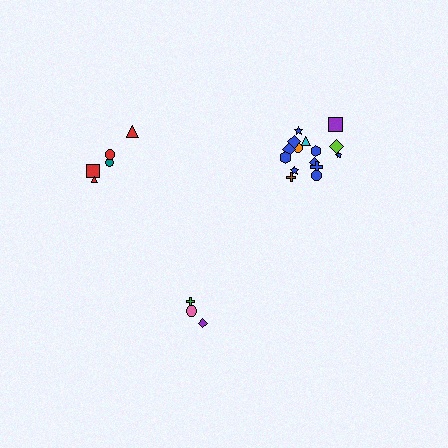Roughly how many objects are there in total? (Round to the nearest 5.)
Roughly 25 objects in total.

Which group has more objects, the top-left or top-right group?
The top-right group.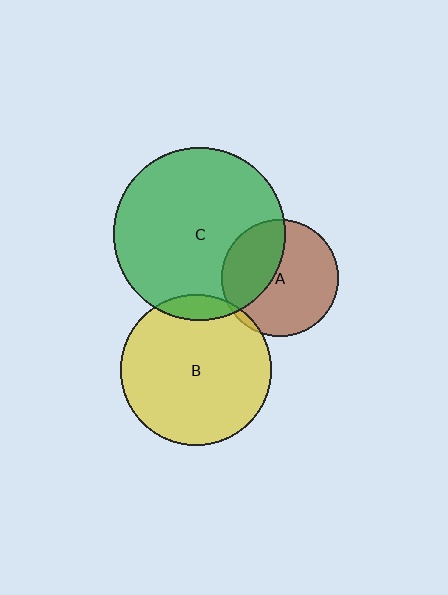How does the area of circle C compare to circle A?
Approximately 2.2 times.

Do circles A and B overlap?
Yes.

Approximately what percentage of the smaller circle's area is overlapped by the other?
Approximately 5%.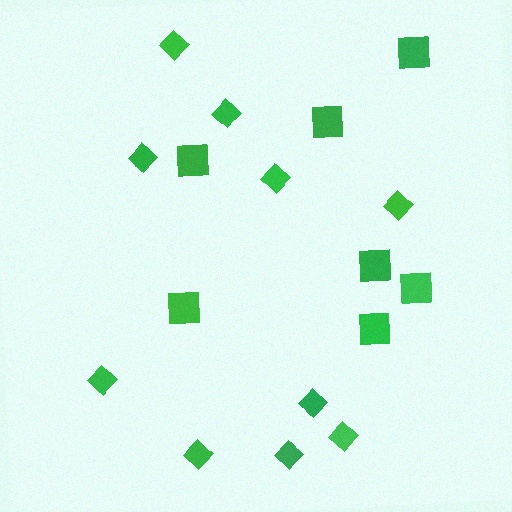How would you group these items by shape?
There are 2 groups: one group of diamonds (10) and one group of squares (7).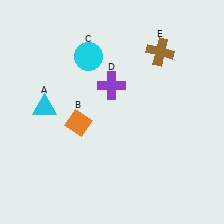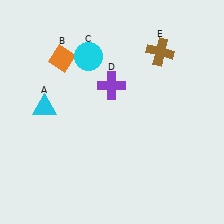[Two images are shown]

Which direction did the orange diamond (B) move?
The orange diamond (B) moved up.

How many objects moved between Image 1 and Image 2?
1 object moved between the two images.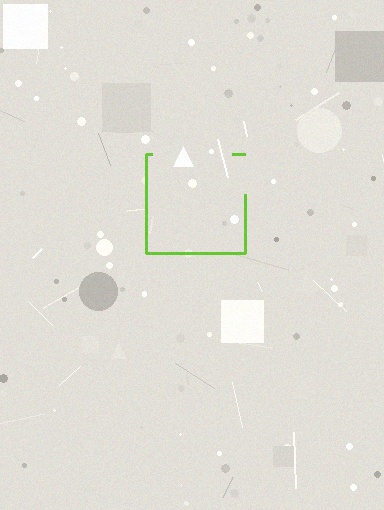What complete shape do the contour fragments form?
The contour fragments form a square.